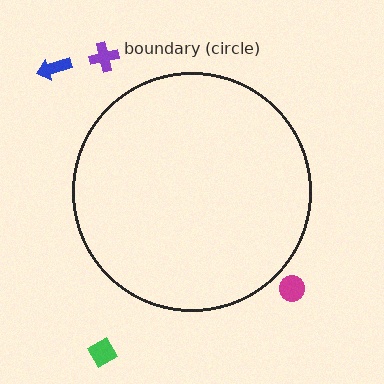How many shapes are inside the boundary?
0 inside, 4 outside.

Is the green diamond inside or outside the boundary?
Outside.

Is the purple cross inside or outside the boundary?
Outside.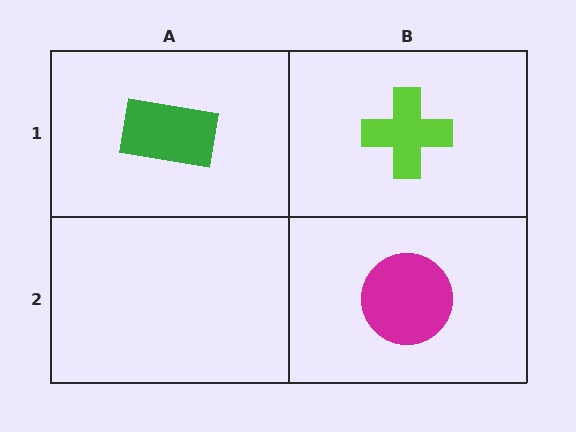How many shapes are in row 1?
2 shapes.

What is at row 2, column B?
A magenta circle.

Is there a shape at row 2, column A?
No, that cell is empty.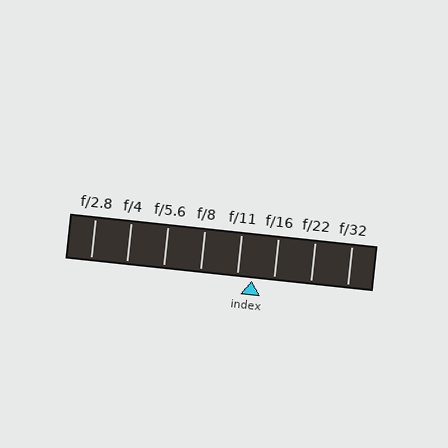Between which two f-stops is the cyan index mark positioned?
The index mark is between f/11 and f/16.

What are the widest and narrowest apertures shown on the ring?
The widest aperture shown is f/2.8 and the narrowest is f/32.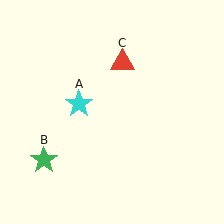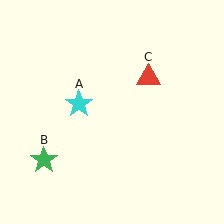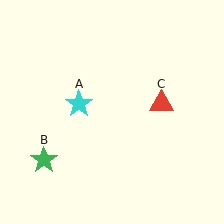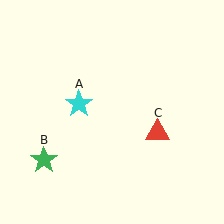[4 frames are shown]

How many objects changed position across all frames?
1 object changed position: red triangle (object C).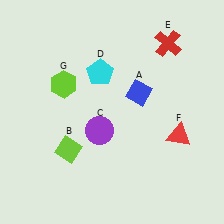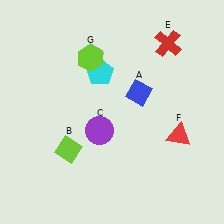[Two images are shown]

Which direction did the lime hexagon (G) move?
The lime hexagon (G) moved right.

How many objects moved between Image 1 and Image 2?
1 object moved between the two images.